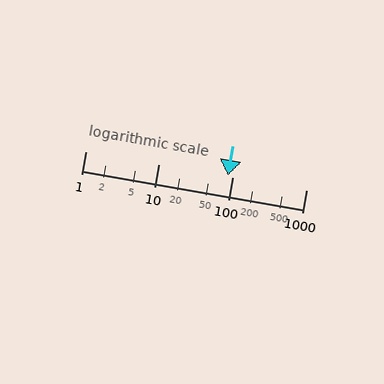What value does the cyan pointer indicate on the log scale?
The pointer indicates approximately 86.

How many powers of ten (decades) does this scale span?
The scale spans 3 decades, from 1 to 1000.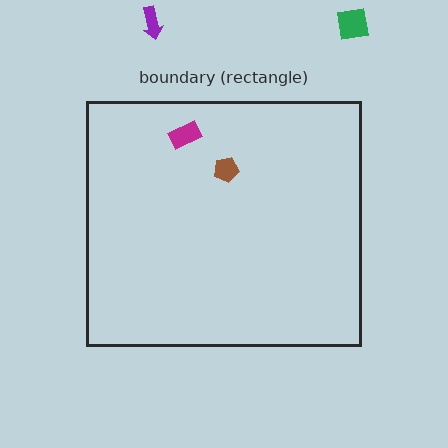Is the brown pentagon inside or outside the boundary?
Inside.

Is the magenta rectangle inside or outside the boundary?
Inside.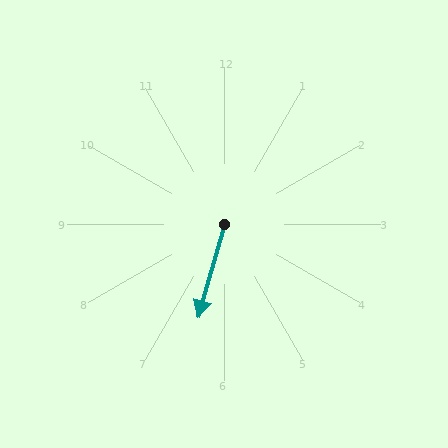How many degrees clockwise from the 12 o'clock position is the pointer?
Approximately 196 degrees.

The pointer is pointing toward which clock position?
Roughly 7 o'clock.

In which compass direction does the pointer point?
South.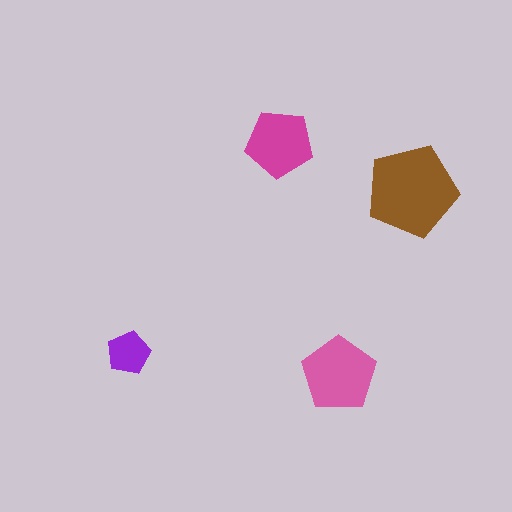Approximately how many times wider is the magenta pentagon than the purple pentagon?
About 1.5 times wider.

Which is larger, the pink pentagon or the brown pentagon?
The brown one.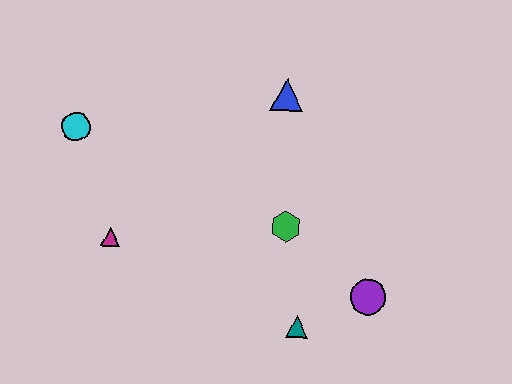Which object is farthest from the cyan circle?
The purple circle is farthest from the cyan circle.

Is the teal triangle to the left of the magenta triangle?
No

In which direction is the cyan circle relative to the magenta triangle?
The cyan circle is above the magenta triangle.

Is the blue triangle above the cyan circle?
Yes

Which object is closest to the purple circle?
The teal triangle is closest to the purple circle.